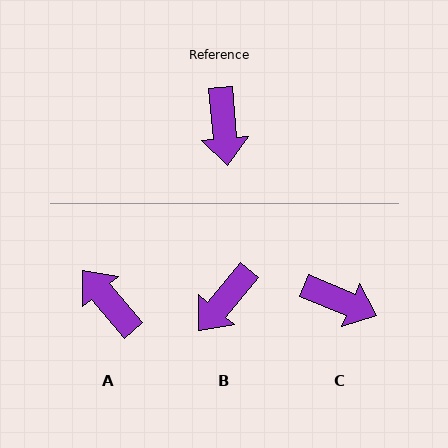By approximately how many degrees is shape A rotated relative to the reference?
Approximately 144 degrees clockwise.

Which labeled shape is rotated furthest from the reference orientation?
A, about 144 degrees away.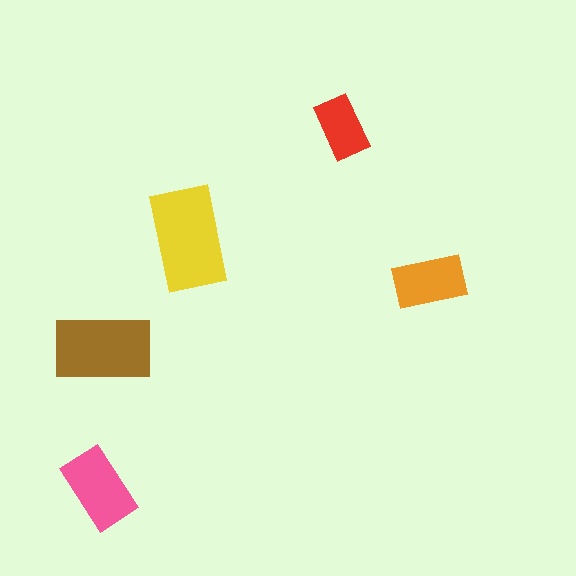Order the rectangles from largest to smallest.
the yellow one, the brown one, the pink one, the orange one, the red one.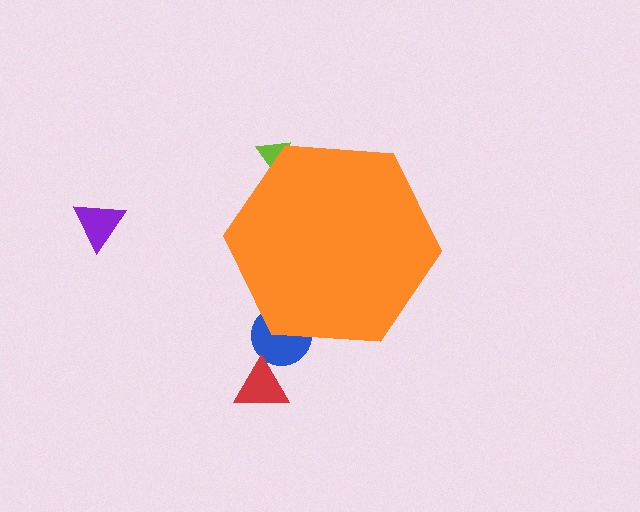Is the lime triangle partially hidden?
Yes, the lime triangle is partially hidden behind the orange hexagon.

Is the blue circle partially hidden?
Yes, the blue circle is partially hidden behind the orange hexagon.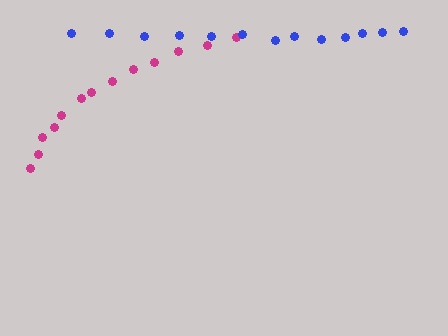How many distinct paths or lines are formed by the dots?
There are 2 distinct paths.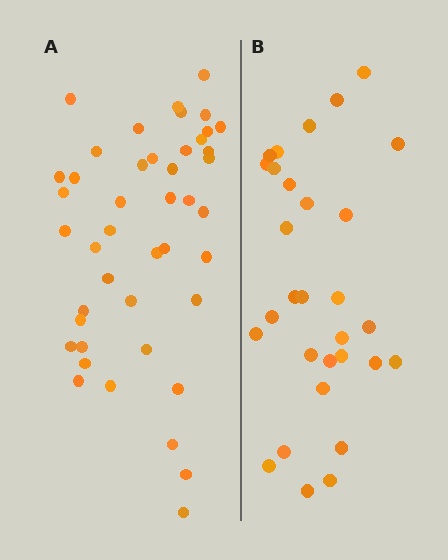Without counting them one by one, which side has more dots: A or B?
Region A (the left region) has more dots.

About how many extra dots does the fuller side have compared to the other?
Region A has approximately 15 more dots than region B.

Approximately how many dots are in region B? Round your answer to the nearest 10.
About 30 dots.